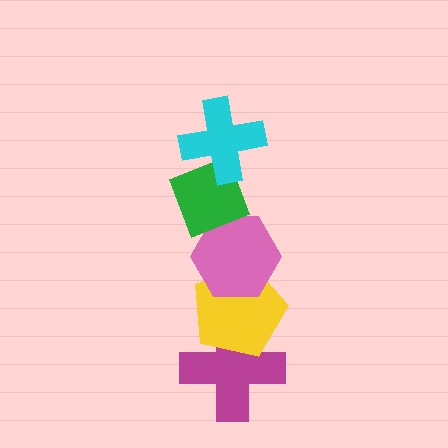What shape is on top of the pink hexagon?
The green diamond is on top of the pink hexagon.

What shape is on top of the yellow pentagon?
The pink hexagon is on top of the yellow pentagon.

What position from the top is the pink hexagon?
The pink hexagon is 3rd from the top.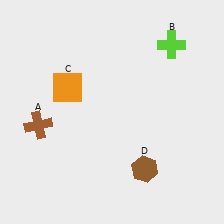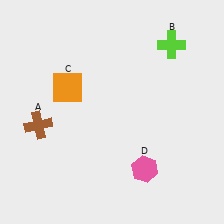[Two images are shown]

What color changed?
The hexagon (D) changed from brown in Image 1 to pink in Image 2.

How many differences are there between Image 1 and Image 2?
There is 1 difference between the two images.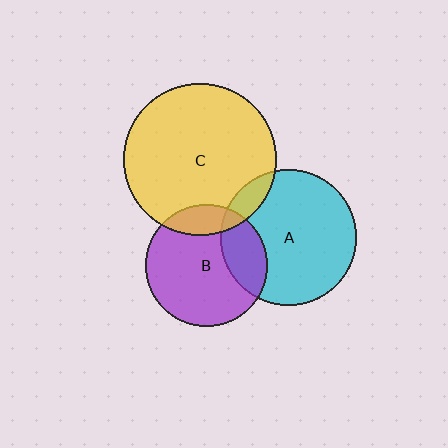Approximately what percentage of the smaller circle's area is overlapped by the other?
Approximately 25%.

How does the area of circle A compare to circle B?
Approximately 1.2 times.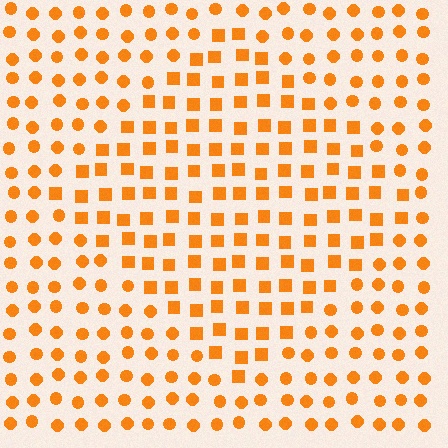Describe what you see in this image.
The image is filled with small orange elements arranged in a uniform grid. A diamond-shaped region contains squares, while the surrounding area contains circles. The boundary is defined purely by the change in element shape.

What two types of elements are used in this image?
The image uses squares inside the diamond region and circles outside it.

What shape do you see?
I see a diamond.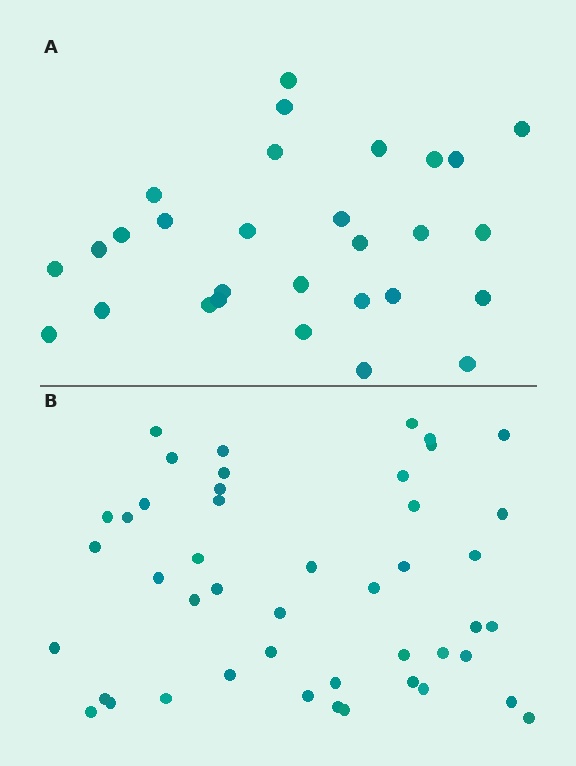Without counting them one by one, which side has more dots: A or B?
Region B (the bottom region) has more dots.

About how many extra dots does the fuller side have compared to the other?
Region B has approximately 15 more dots than region A.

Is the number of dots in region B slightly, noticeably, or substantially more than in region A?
Region B has substantially more. The ratio is roughly 1.6 to 1.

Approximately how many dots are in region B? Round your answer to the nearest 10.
About 50 dots. (The exact count is 46, which rounds to 50.)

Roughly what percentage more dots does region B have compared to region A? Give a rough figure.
About 60% more.